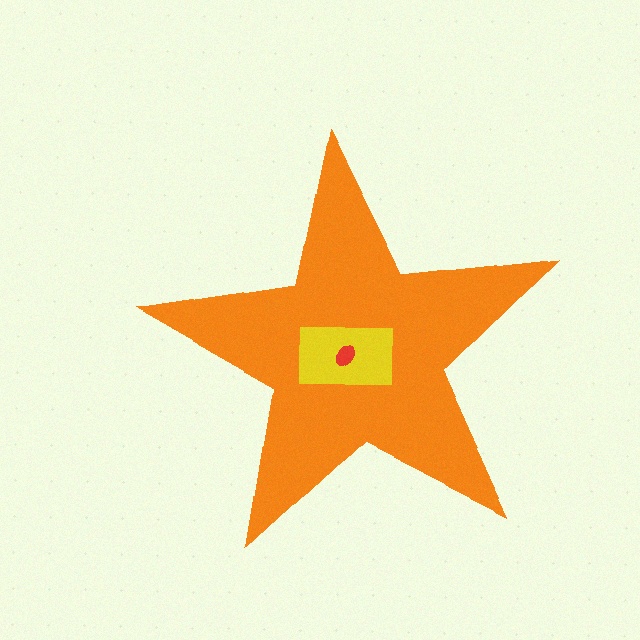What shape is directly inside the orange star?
The yellow rectangle.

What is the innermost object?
The red ellipse.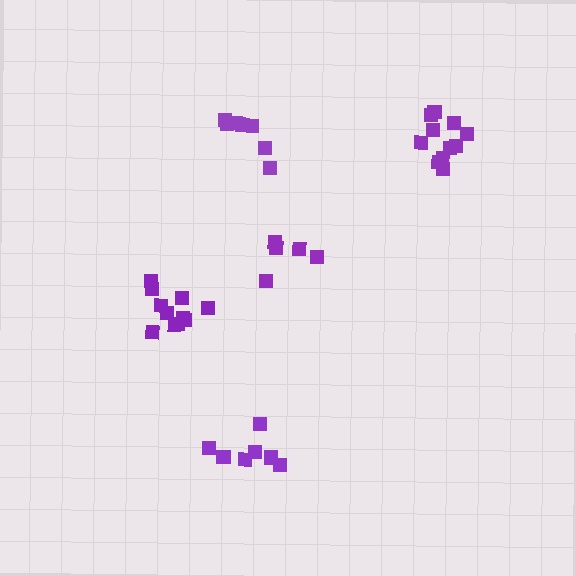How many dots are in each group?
Group 1: 5 dots, Group 2: 7 dots, Group 3: 11 dots, Group 4: 11 dots, Group 5: 7 dots (41 total).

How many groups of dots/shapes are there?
There are 5 groups.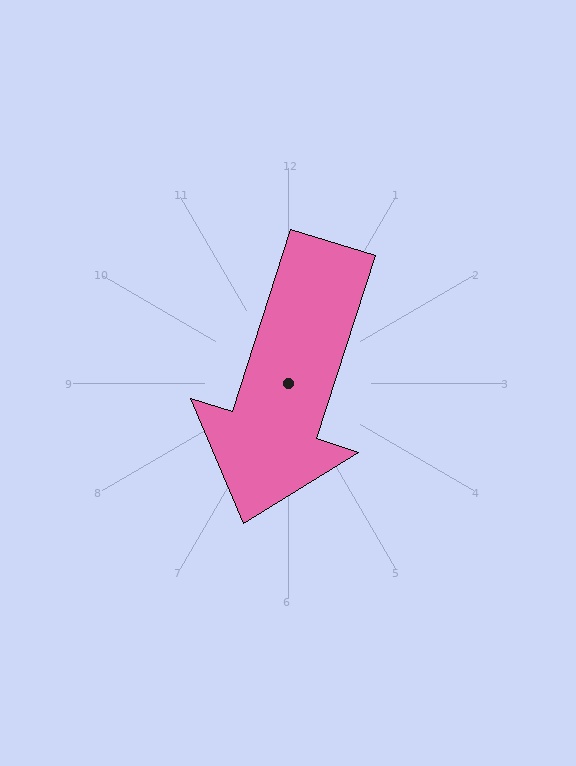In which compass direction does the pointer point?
South.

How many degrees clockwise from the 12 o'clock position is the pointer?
Approximately 198 degrees.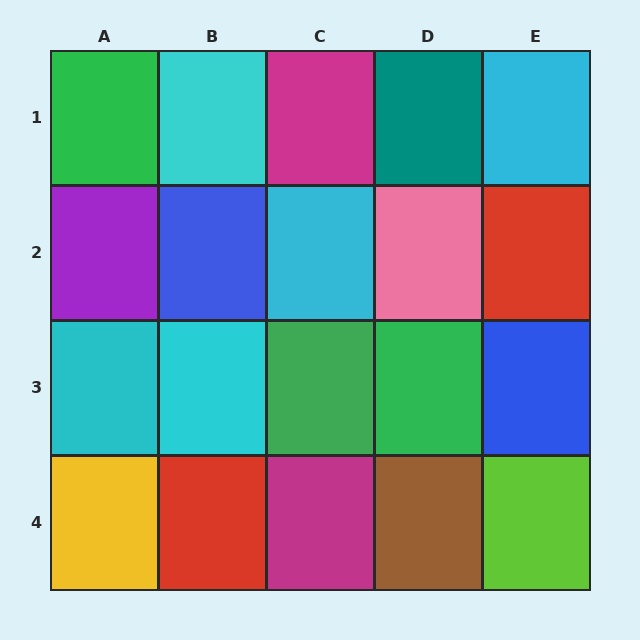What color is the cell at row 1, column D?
Teal.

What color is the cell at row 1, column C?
Magenta.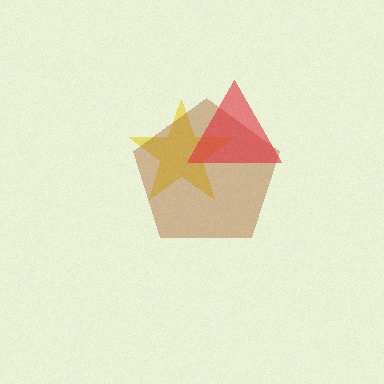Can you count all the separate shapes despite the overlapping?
Yes, there are 3 separate shapes.